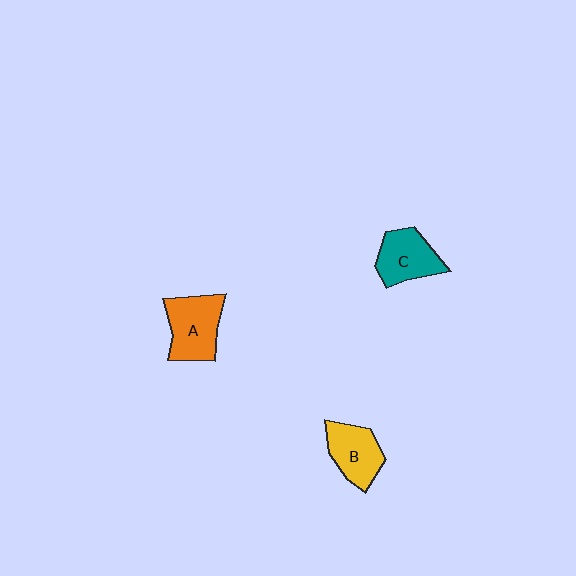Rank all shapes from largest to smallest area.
From largest to smallest: A (orange), C (teal), B (yellow).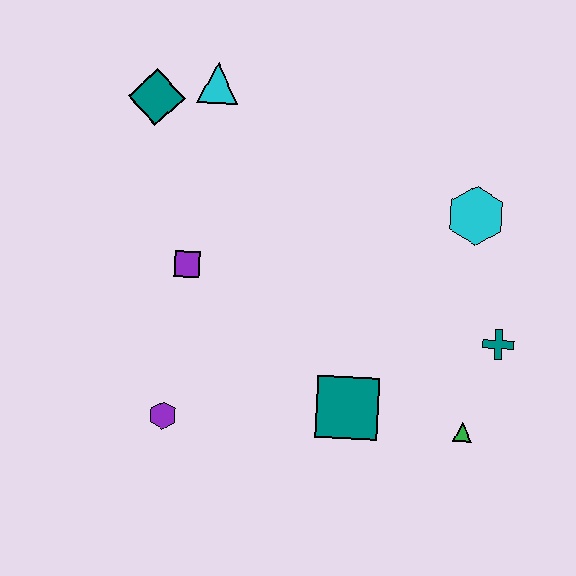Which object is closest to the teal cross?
The green triangle is closest to the teal cross.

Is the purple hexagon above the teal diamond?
No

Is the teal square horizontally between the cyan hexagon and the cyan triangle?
Yes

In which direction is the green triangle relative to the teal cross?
The green triangle is below the teal cross.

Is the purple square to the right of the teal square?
No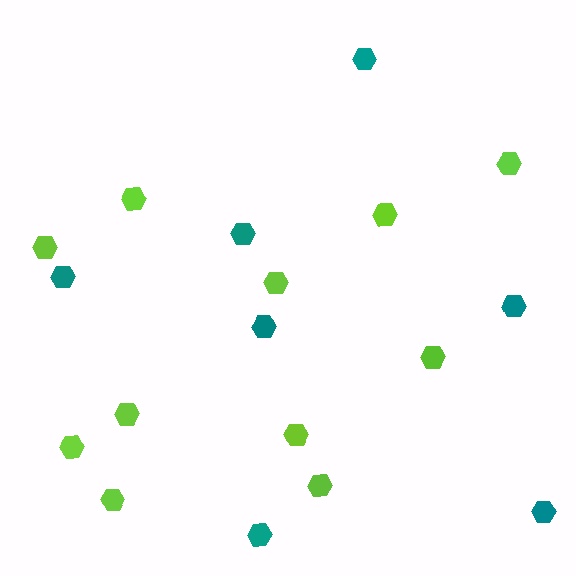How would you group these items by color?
There are 2 groups: one group of teal hexagons (7) and one group of lime hexagons (11).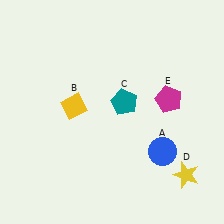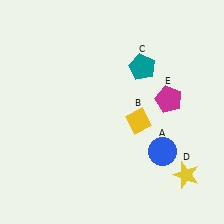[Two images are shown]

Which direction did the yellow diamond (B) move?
The yellow diamond (B) moved right.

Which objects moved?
The objects that moved are: the yellow diamond (B), the teal pentagon (C).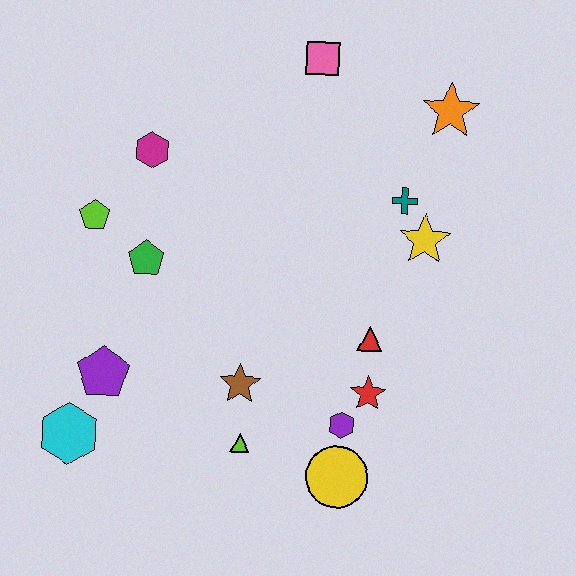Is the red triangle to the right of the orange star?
No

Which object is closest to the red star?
The purple hexagon is closest to the red star.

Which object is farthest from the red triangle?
The cyan hexagon is farthest from the red triangle.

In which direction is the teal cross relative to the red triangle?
The teal cross is above the red triangle.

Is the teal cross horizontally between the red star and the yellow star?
Yes